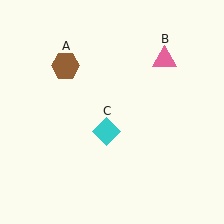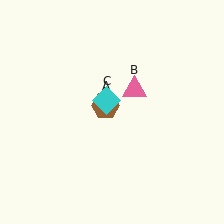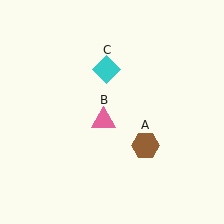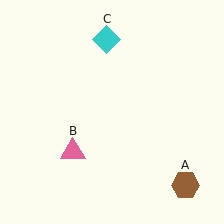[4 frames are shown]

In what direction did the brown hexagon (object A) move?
The brown hexagon (object A) moved down and to the right.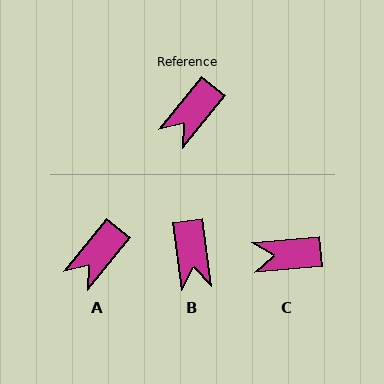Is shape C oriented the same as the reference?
No, it is off by about 46 degrees.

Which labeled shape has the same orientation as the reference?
A.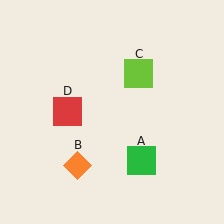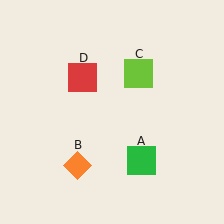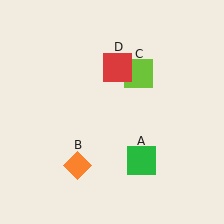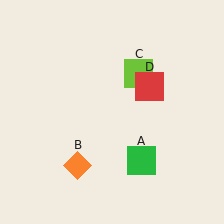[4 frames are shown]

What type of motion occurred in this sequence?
The red square (object D) rotated clockwise around the center of the scene.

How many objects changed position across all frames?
1 object changed position: red square (object D).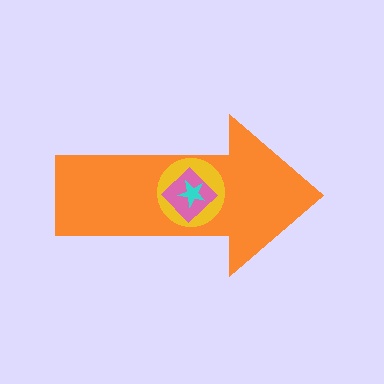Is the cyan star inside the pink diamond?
Yes.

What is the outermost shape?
The orange arrow.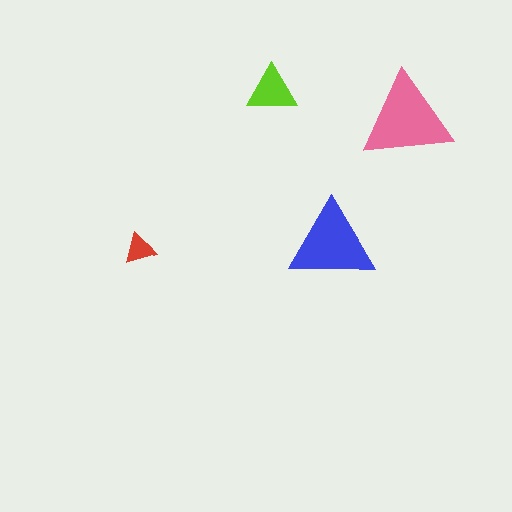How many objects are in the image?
There are 4 objects in the image.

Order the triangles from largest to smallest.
the pink one, the blue one, the lime one, the red one.